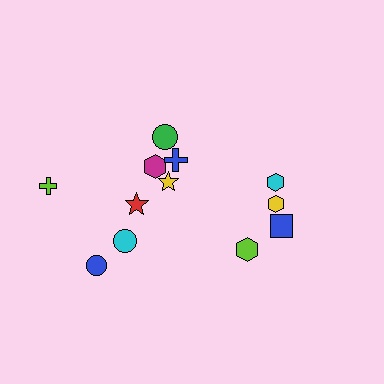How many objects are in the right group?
There are 4 objects.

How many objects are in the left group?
There are 8 objects.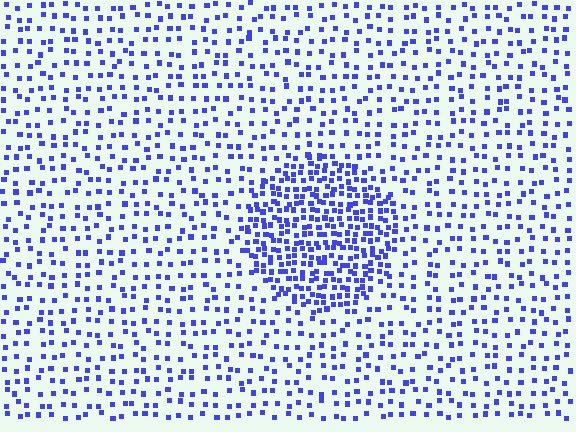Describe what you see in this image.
The image contains small blue elements arranged at two different densities. A circle-shaped region is visible where the elements are more densely packed than the surrounding area.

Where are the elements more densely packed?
The elements are more densely packed inside the circle boundary.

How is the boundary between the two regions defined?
The boundary is defined by a change in element density (approximately 2.3x ratio). All elements are the same color, size, and shape.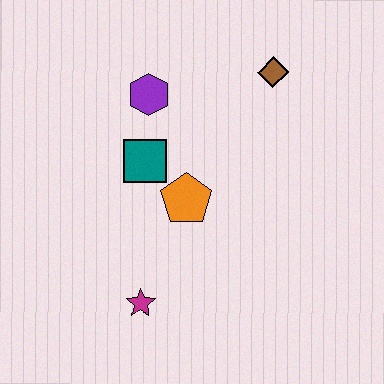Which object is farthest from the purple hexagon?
The magenta star is farthest from the purple hexagon.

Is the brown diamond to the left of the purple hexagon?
No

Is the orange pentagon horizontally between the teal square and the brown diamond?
Yes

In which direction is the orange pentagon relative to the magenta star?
The orange pentagon is above the magenta star.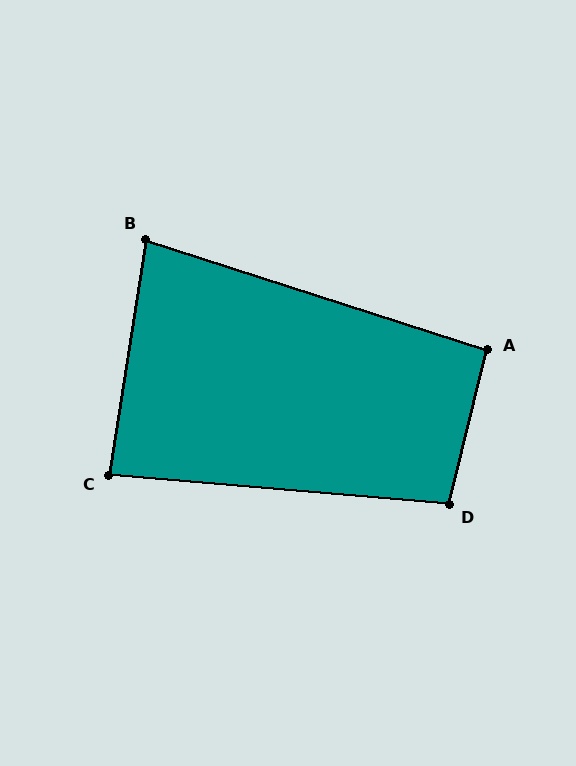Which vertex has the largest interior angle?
D, at approximately 99 degrees.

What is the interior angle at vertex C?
Approximately 86 degrees (approximately right).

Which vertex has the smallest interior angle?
B, at approximately 81 degrees.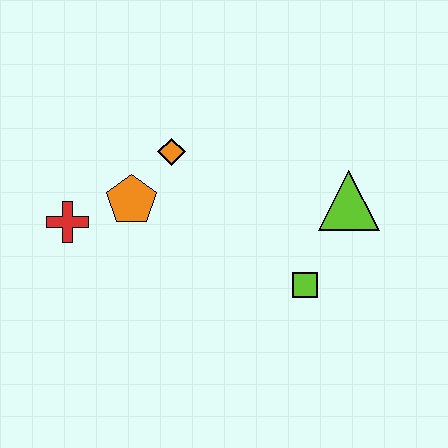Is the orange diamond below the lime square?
No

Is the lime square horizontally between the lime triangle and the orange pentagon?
Yes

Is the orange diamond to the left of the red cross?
No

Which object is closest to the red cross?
The orange pentagon is closest to the red cross.